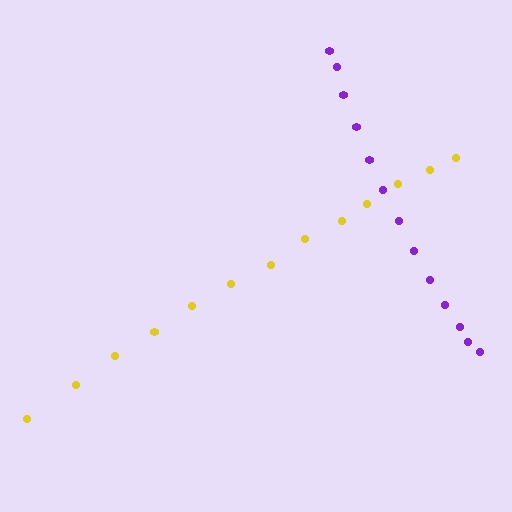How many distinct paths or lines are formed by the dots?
There are 2 distinct paths.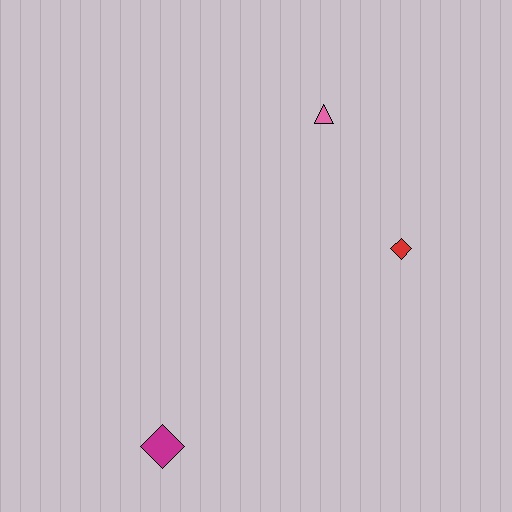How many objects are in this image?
There are 3 objects.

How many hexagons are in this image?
There are no hexagons.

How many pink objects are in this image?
There is 1 pink object.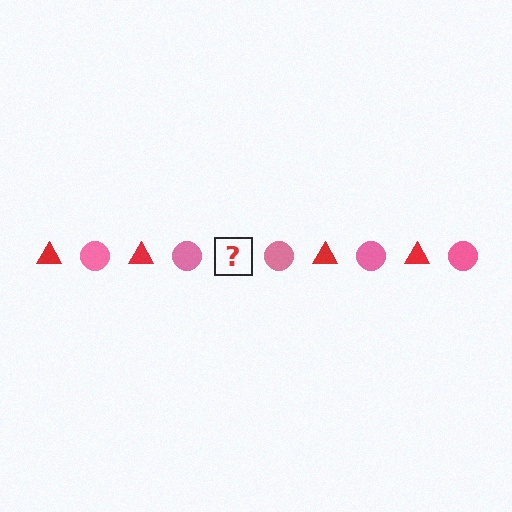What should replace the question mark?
The question mark should be replaced with a red triangle.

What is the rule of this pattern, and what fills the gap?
The rule is that the pattern alternates between red triangle and pink circle. The gap should be filled with a red triangle.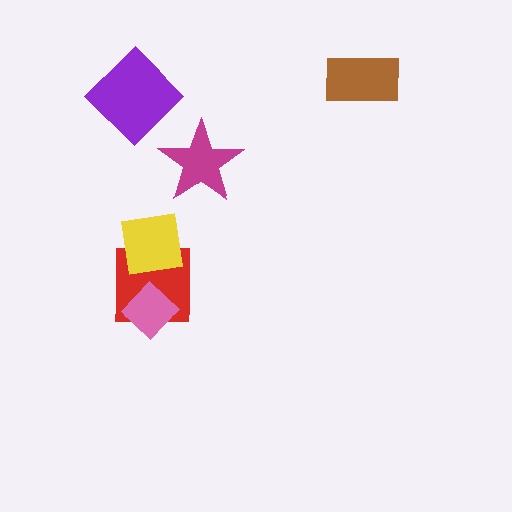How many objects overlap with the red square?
2 objects overlap with the red square.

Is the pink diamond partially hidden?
No, no other shape covers it.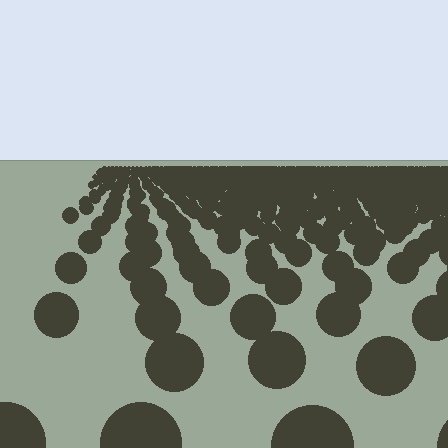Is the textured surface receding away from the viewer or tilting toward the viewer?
The surface is receding away from the viewer. Texture elements get smaller and denser toward the top.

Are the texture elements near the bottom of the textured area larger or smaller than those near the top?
Larger. Near the bottom, elements are closer to the viewer and appear at a bigger on-screen size.